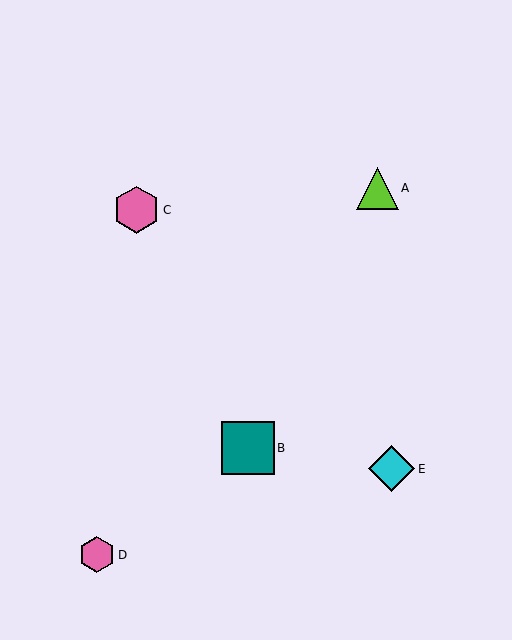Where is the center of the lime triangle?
The center of the lime triangle is at (377, 188).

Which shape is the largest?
The teal square (labeled B) is the largest.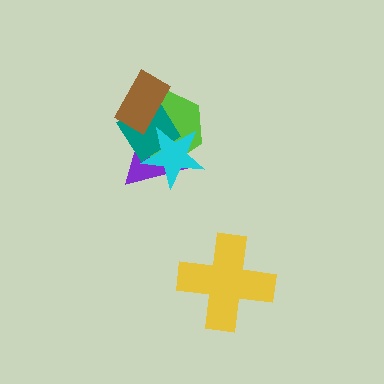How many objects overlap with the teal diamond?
4 objects overlap with the teal diamond.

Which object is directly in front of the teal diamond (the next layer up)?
The brown rectangle is directly in front of the teal diamond.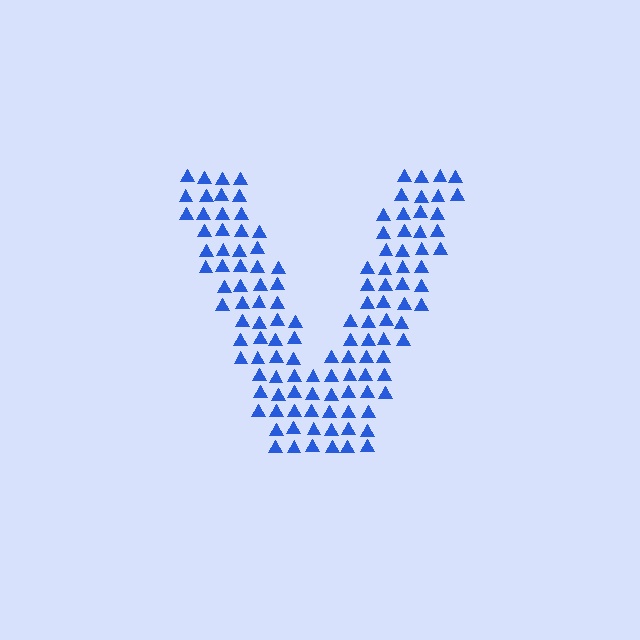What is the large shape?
The large shape is the letter V.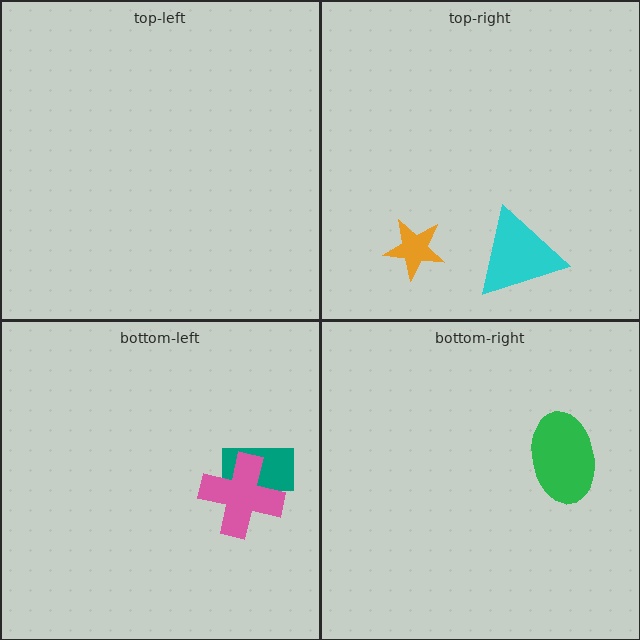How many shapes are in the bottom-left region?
2.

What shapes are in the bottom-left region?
The teal rectangle, the pink cross.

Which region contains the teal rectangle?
The bottom-left region.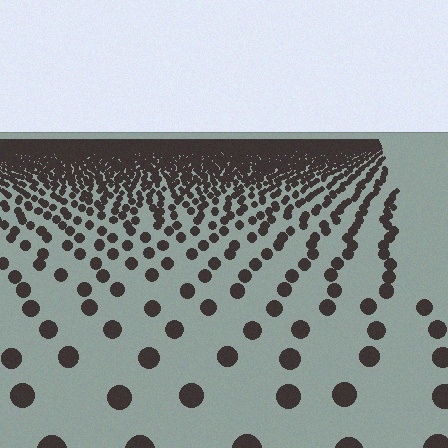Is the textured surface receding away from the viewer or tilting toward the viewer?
The surface is receding away from the viewer. Texture elements get smaller and denser toward the top.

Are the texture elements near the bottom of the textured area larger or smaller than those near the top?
Larger. Near the bottom, elements are closer to the viewer and appear at a bigger on-screen size.